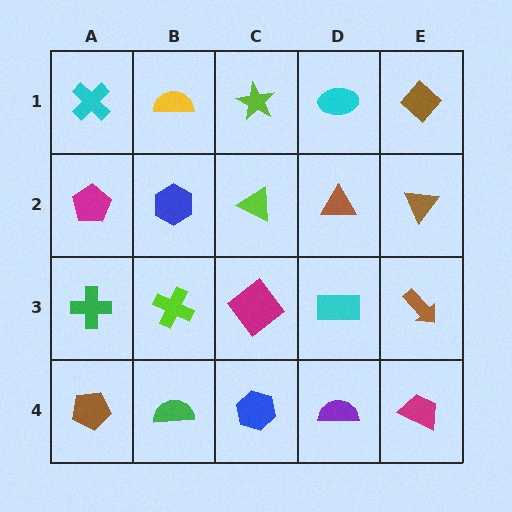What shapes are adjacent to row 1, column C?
A lime triangle (row 2, column C), a yellow semicircle (row 1, column B), a cyan ellipse (row 1, column D).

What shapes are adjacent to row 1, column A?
A magenta pentagon (row 2, column A), a yellow semicircle (row 1, column B).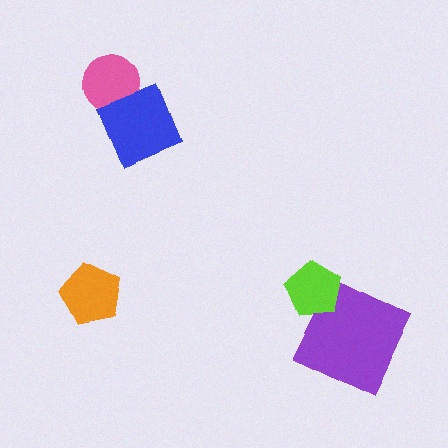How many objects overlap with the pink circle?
1 object overlaps with the pink circle.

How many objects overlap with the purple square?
1 object overlaps with the purple square.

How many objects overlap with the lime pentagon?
1 object overlaps with the lime pentagon.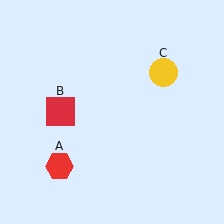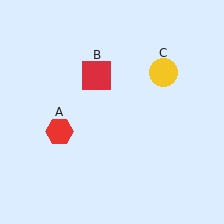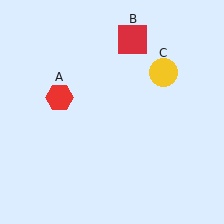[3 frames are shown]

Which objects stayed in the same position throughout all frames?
Yellow circle (object C) remained stationary.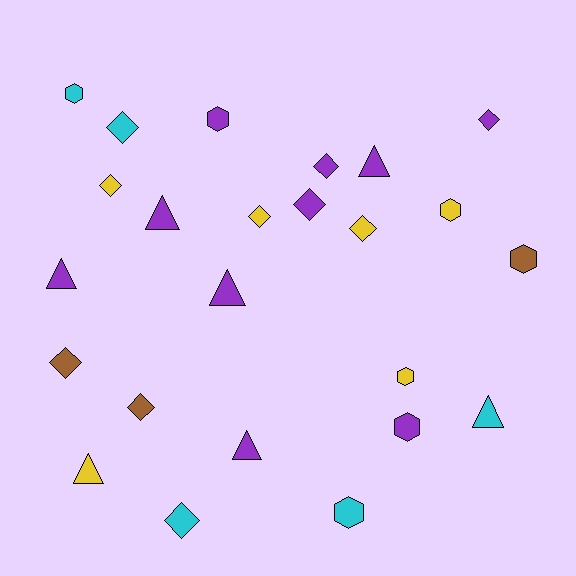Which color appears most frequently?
Purple, with 10 objects.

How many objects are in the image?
There are 24 objects.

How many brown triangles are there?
There are no brown triangles.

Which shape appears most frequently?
Diamond, with 10 objects.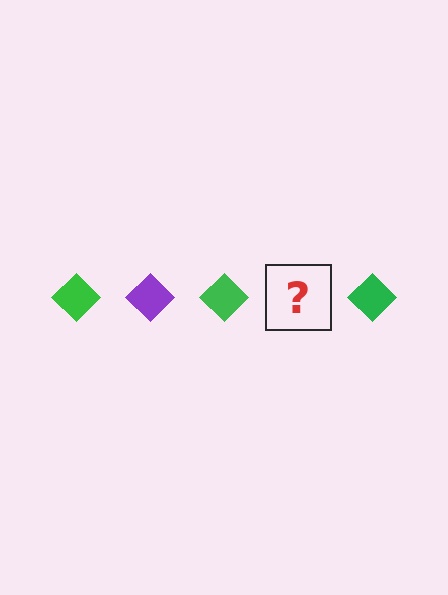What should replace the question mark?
The question mark should be replaced with a purple diamond.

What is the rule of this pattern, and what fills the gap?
The rule is that the pattern cycles through green, purple diamonds. The gap should be filled with a purple diamond.